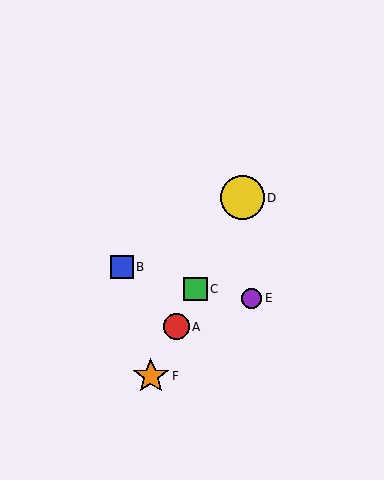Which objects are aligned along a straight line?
Objects A, C, D, F are aligned along a straight line.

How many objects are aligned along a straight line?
4 objects (A, C, D, F) are aligned along a straight line.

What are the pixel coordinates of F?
Object F is at (151, 376).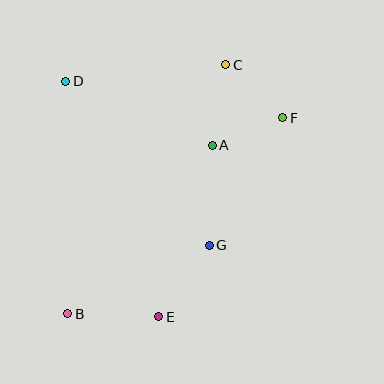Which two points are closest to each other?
Points A and F are closest to each other.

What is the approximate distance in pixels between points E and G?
The distance between E and G is approximately 87 pixels.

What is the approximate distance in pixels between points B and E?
The distance between B and E is approximately 91 pixels.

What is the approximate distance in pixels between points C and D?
The distance between C and D is approximately 160 pixels.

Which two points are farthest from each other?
Points B and C are farthest from each other.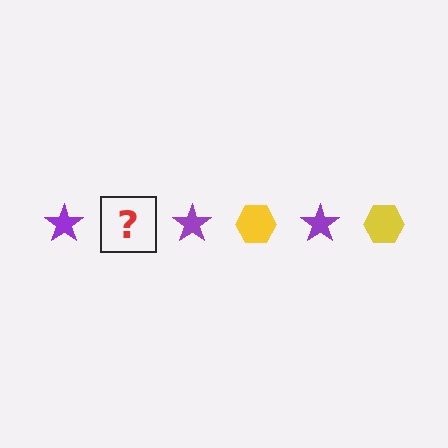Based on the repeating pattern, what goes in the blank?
The blank should be a yellow hexagon.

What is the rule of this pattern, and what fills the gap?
The rule is that the pattern alternates between purple star and yellow hexagon. The gap should be filled with a yellow hexagon.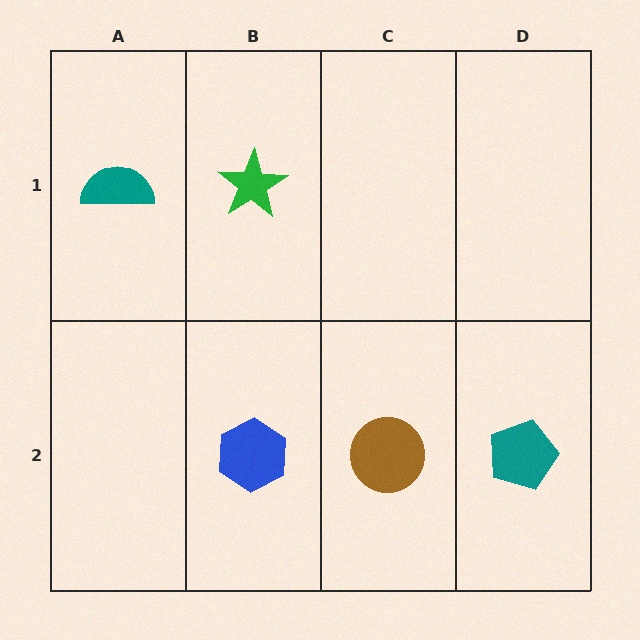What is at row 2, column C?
A brown circle.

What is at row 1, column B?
A green star.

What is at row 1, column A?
A teal semicircle.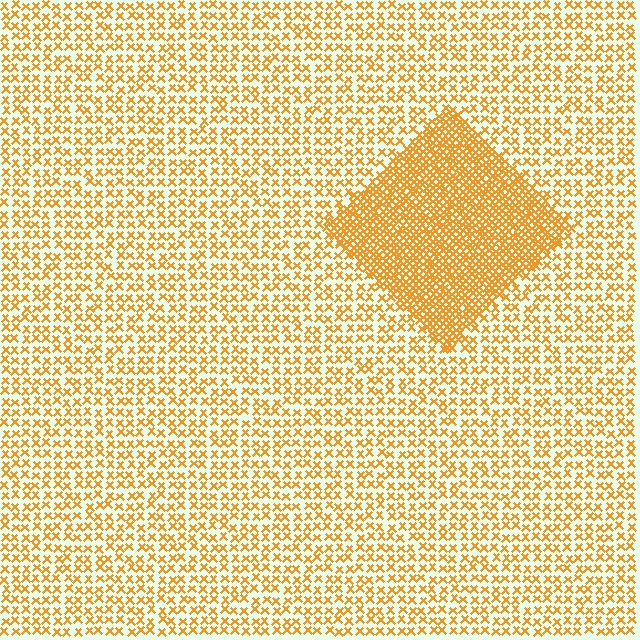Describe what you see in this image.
The image contains small orange elements arranged at two different densities. A diamond-shaped region is visible where the elements are more densely packed than the surrounding area.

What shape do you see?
I see a diamond.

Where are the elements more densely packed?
The elements are more densely packed inside the diamond boundary.